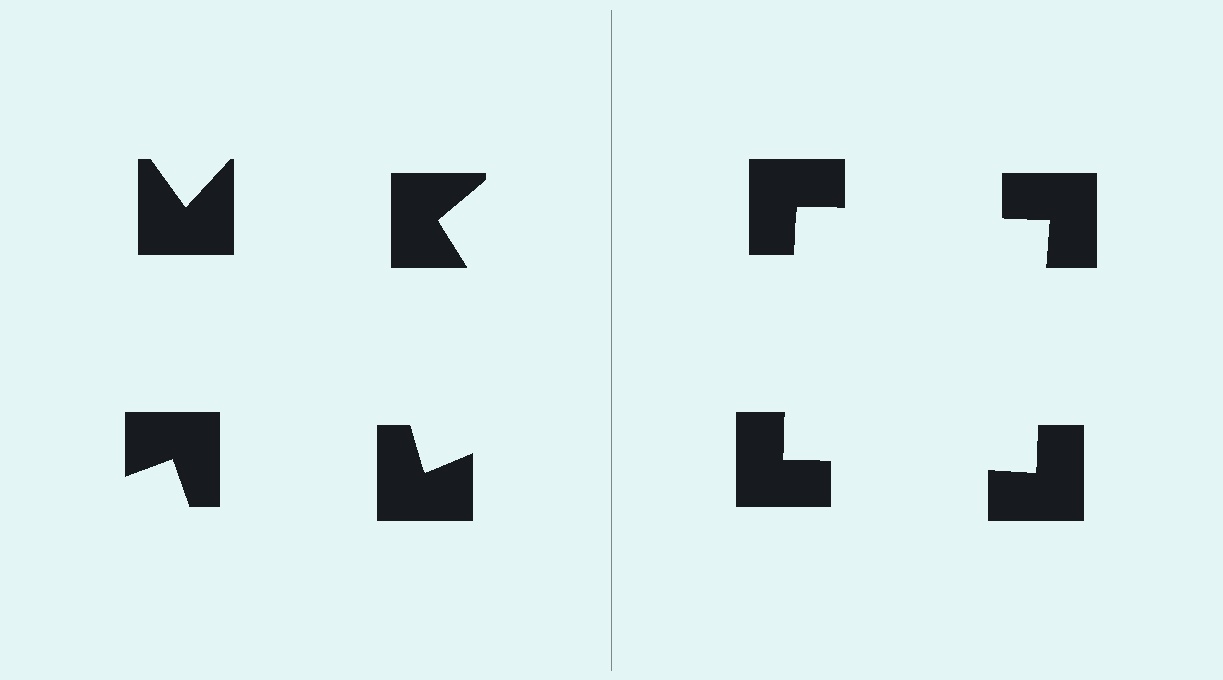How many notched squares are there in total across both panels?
8 — 4 on each side.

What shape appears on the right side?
An illusory square.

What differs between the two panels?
The notched squares are positioned identically on both sides; only the wedge orientations differ. On the right they align to a square; on the left they are misaligned.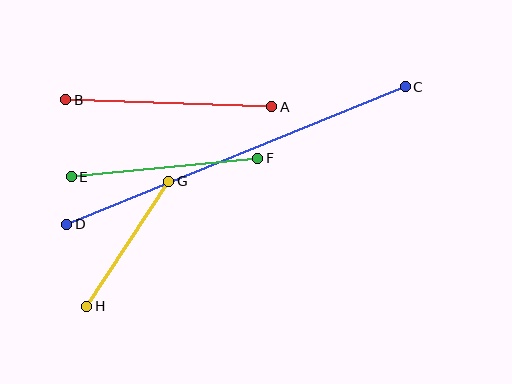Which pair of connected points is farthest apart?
Points C and D are farthest apart.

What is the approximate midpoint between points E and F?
The midpoint is at approximately (165, 167) pixels.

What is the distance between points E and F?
The distance is approximately 187 pixels.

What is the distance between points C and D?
The distance is approximately 366 pixels.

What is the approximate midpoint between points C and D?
The midpoint is at approximately (236, 156) pixels.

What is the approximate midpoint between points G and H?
The midpoint is at approximately (128, 244) pixels.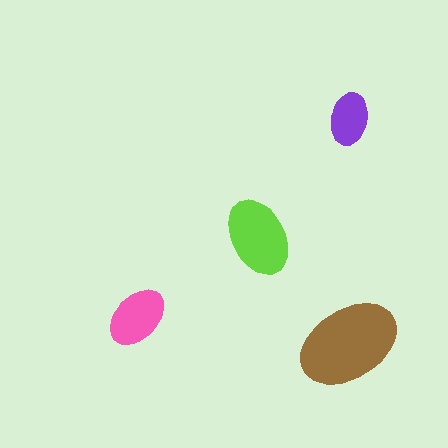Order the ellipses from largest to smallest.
the brown one, the lime one, the pink one, the purple one.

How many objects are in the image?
There are 4 objects in the image.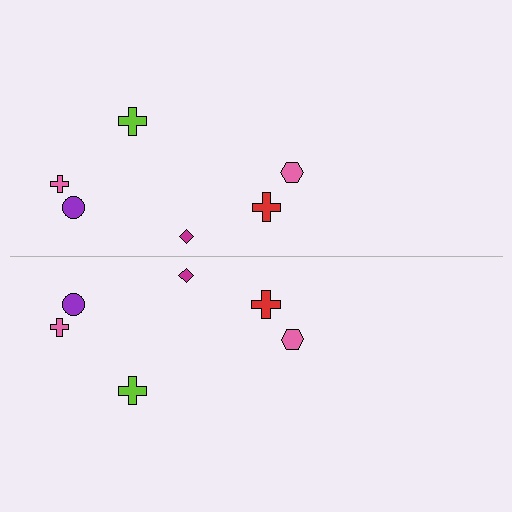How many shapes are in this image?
There are 12 shapes in this image.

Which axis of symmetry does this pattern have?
The pattern has a horizontal axis of symmetry running through the center of the image.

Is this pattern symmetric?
Yes, this pattern has bilateral (reflection) symmetry.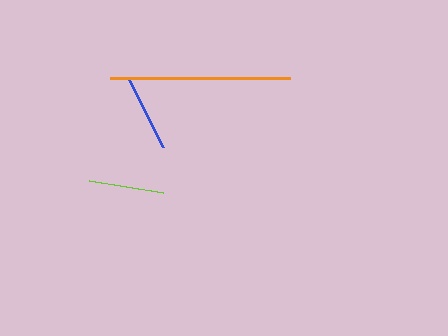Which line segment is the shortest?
The lime line is the shortest at approximately 75 pixels.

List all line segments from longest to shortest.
From longest to shortest: orange, blue, lime.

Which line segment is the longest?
The orange line is the longest at approximately 179 pixels.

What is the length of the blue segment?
The blue segment is approximately 77 pixels long.